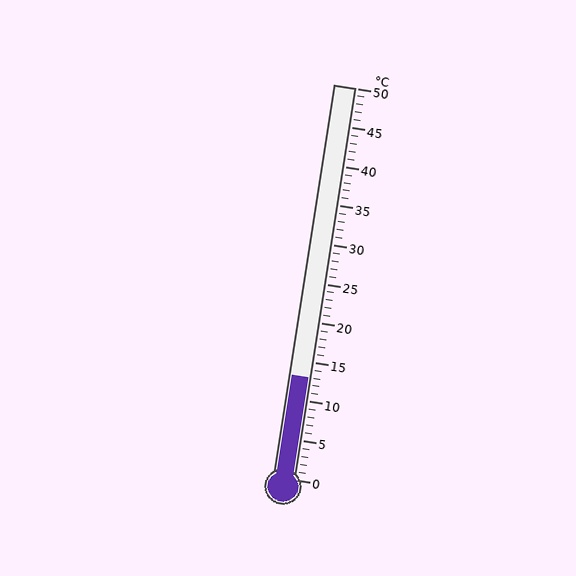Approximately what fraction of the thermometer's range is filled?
The thermometer is filled to approximately 25% of its range.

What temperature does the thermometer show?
The thermometer shows approximately 13°C.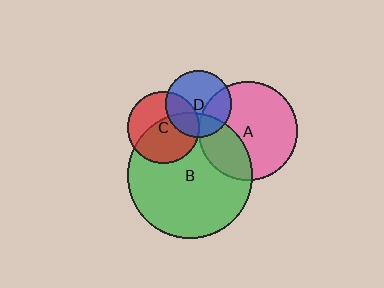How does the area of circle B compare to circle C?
Approximately 3.0 times.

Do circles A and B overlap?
Yes.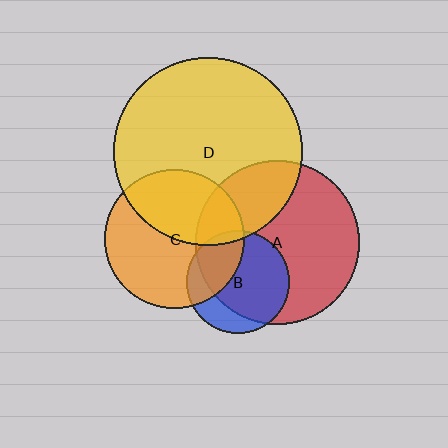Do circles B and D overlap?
Yes.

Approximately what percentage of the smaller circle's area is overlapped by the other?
Approximately 5%.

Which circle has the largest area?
Circle D (yellow).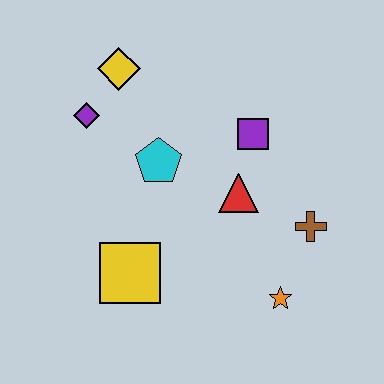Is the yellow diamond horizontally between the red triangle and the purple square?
No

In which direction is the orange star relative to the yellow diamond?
The orange star is below the yellow diamond.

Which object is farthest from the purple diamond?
The orange star is farthest from the purple diamond.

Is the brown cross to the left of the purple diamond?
No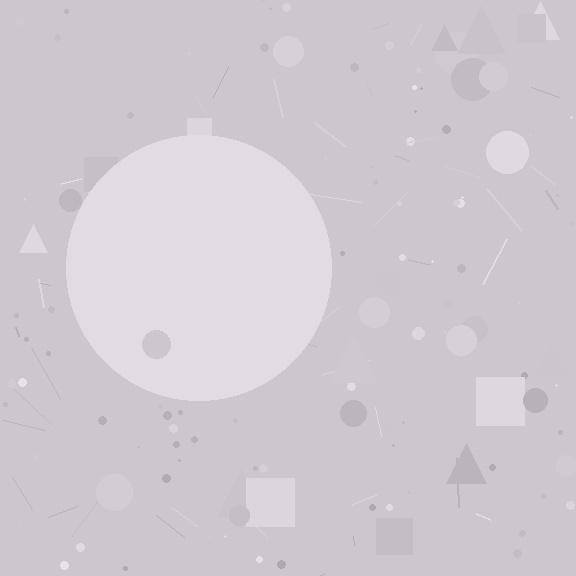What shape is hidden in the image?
A circle is hidden in the image.